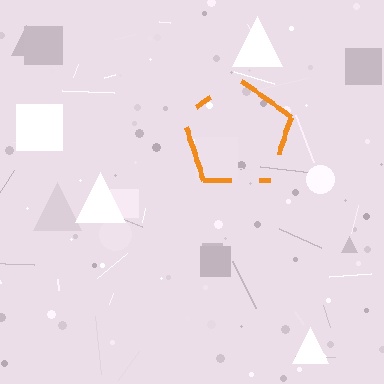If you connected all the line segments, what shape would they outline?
They would outline a pentagon.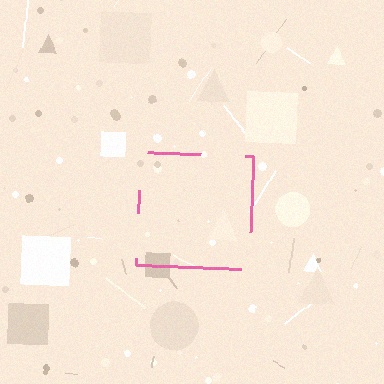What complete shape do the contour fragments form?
The contour fragments form a square.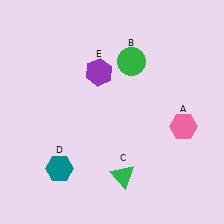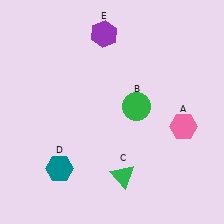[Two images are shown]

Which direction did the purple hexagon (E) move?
The purple hexagon (E) moved up.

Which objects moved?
The objects that moved are: the green circle (B), the purple hexagon (E).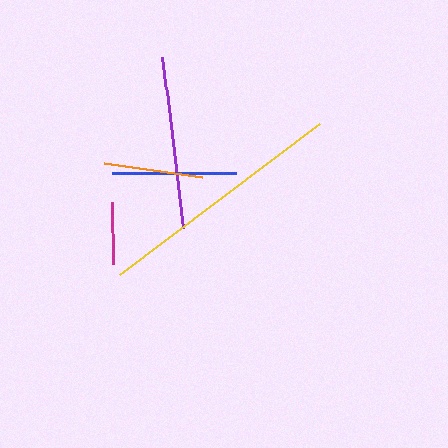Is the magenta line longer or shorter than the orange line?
The orange line is longer than the magenta line.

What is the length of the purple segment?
The purple segment is approximately 173 pixels long.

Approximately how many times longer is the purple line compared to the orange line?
The purple line is approximately 1.7 times the length of the orange line.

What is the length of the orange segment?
The orange segment is approximately 99 pixels long.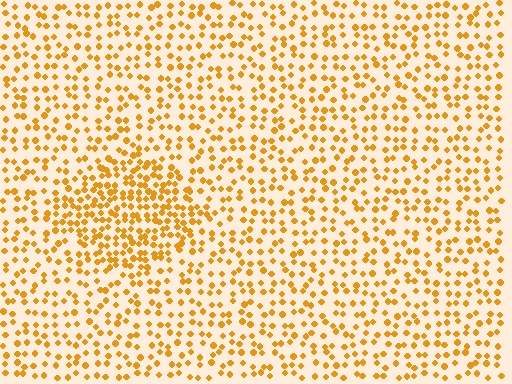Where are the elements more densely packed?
The elements are more densely packed inside the diamond boundary.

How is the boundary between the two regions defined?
The boundary is defined by a change in element density (approximately 1.9x ratio). All elements are the same color, size, and shape.